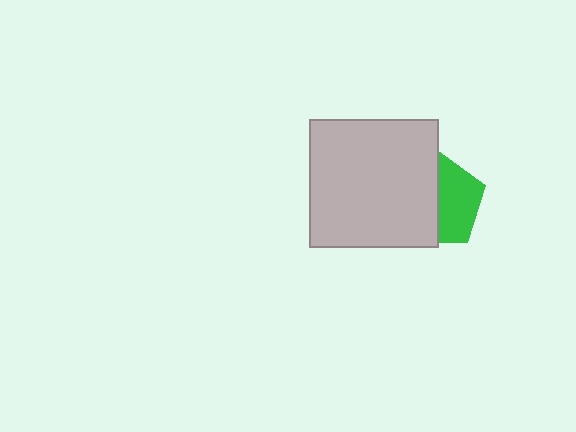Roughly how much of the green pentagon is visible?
About half of it is visible (roughly 47%).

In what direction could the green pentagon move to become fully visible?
The green pentagon could move right. That would shift it out from behind the light gray square entirely.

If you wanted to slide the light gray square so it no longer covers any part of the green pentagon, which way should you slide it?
Slide it left — that is the most direct way to separate the two shapes.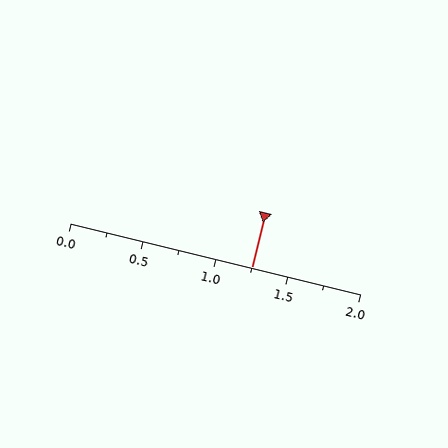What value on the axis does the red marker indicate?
The marker indicates approximately 1.25.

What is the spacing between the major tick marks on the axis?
The major ticks are spaced 0.5 apart.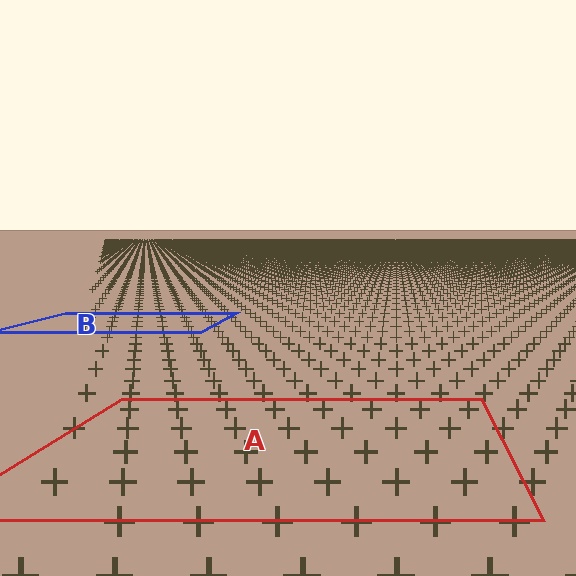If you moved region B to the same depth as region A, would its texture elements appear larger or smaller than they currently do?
They would appear larger. At a closer depth, the same texture elements are projected at a bigger on-screen size.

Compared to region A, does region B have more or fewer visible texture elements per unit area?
Region B has more texture elements per unit area — they are packed more densely because it is farther away.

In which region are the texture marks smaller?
The texture marks are smaller in region B, because it is farther away.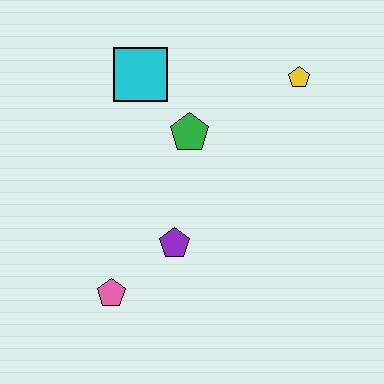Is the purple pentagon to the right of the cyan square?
Yes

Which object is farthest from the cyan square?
The pink pentagon is farthest from the cyan square.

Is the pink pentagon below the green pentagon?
Yes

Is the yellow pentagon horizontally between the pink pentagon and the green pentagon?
No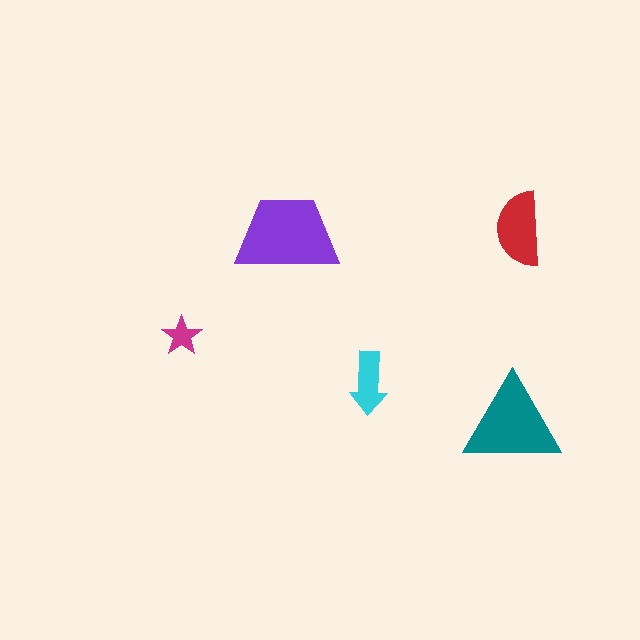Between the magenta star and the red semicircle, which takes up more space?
The red semicircle.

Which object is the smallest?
The magenta star.